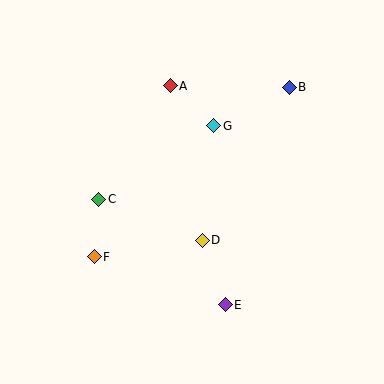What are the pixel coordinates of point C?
Point C is at (99, 199).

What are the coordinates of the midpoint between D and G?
The midpoint between D and G is at (208, 183).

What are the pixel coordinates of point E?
Point E is at (225, 305).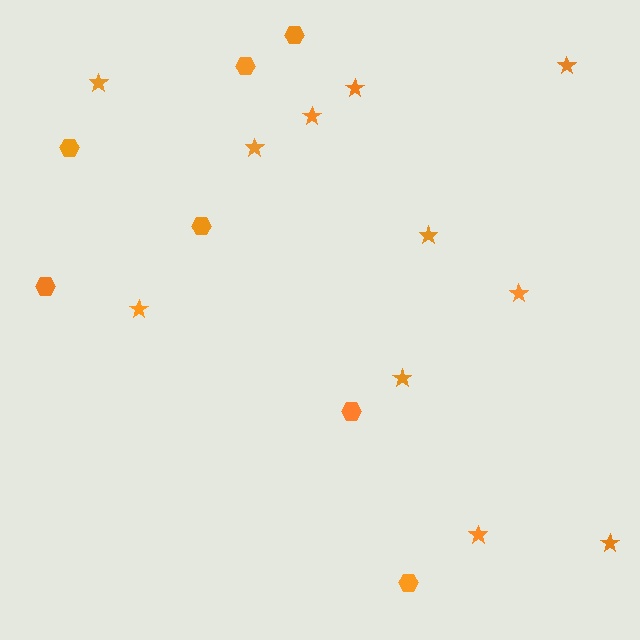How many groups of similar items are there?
There are 2 groups: one group of stars (11) and one group of hexagons (7).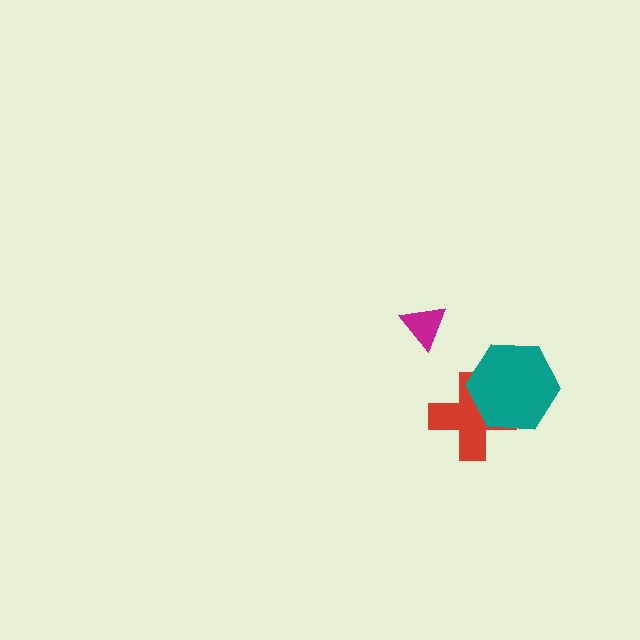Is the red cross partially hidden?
Yes, it is partially covered by another shape.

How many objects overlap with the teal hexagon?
1 object overlaps with the teal hexagon.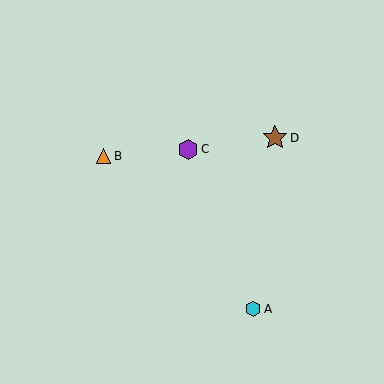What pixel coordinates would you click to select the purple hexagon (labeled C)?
Click at (188, 149) to select the purple hexagon C.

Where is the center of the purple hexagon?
The center of the purple hexagon is at (188, 149).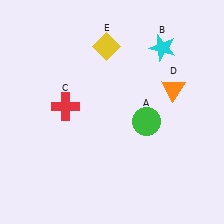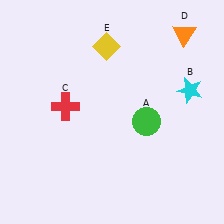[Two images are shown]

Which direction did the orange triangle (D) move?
The orange triangle (D) moved up.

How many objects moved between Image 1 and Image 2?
2 objects moved between the two images.